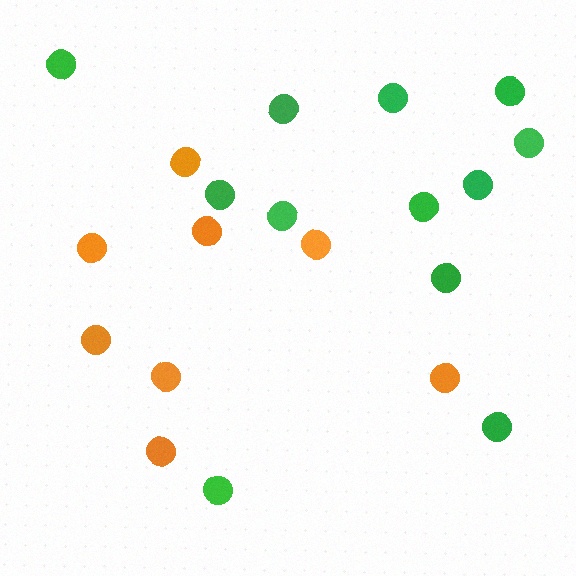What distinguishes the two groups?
There are 2 groups: one group of orange circles (8) and one group of green circles (12).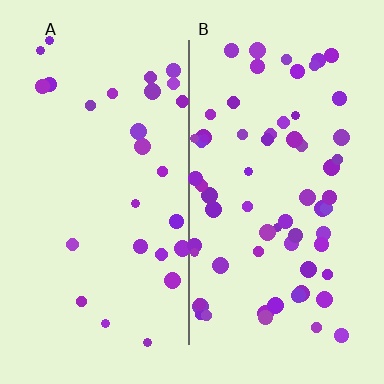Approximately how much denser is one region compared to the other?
Approximately 2.4× — region B over region A.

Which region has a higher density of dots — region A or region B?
B (the right).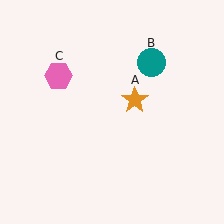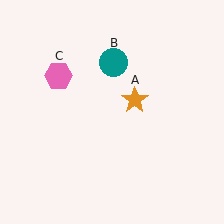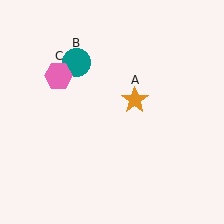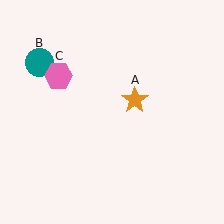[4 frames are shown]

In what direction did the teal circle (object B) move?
The teal circle (object B) moved left.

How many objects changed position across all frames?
1 object changed position: teal circle (object B).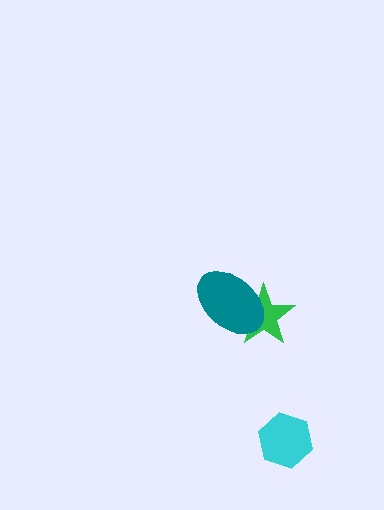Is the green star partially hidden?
Yes, it is partially covered by another shape.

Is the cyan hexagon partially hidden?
No, no other shape covers it.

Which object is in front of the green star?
The teal ellipse is in front of the green star.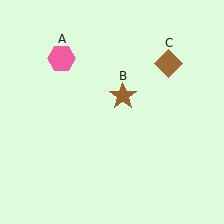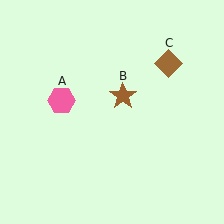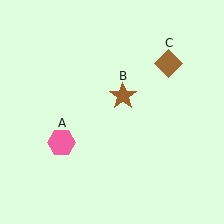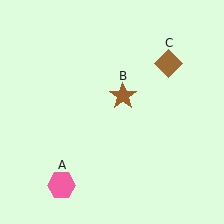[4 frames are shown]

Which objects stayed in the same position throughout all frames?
Brown star (object B) and brown diamond (object C) remained stationary.